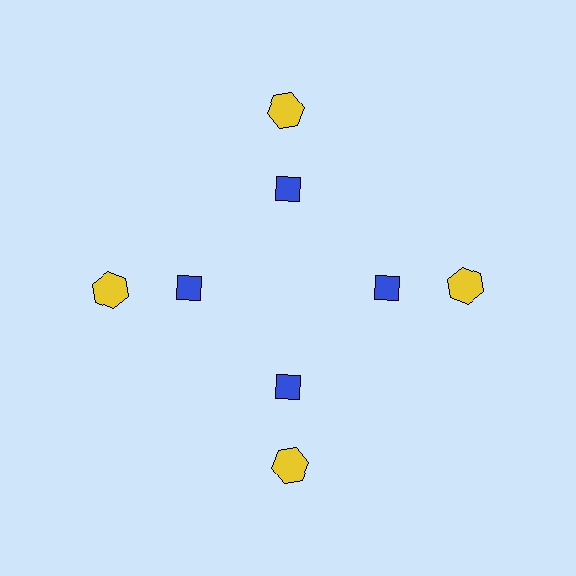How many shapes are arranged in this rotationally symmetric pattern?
There are 8 shapes, arranged in 4 groups of 2.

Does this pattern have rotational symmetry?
Yes, this pattern has 4-fold rotational symmetry. It looks the same after rotating 90 degrees around the center.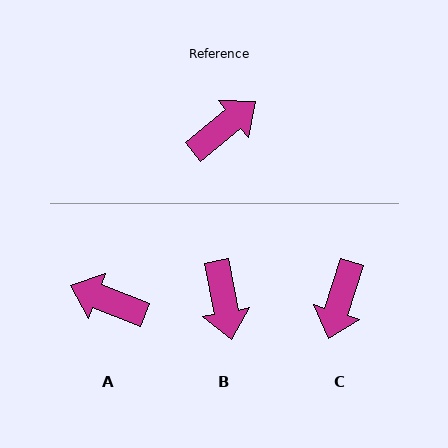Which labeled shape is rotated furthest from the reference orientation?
C, about 147 degrees away.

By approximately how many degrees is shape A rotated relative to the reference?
Approximately 119 degrees counter-clockwise.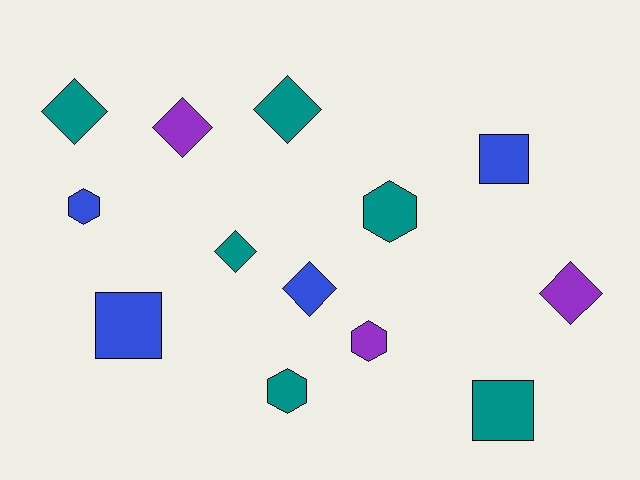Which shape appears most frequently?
Diamond, with 6 objects.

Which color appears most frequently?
Teal, with 6 objects.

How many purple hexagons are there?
There is 1 purple hexagon.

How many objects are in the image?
There are 13 objects.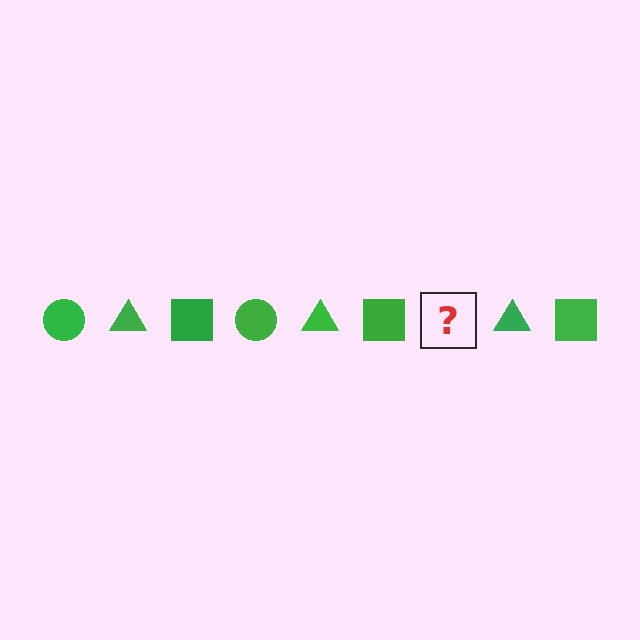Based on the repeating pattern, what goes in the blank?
The blank should be a green circle.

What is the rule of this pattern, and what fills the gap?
The rule is that the pattern cycles through circle, triangle, square shapes in green. The gap should be filled with a green circle.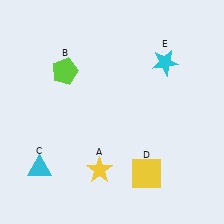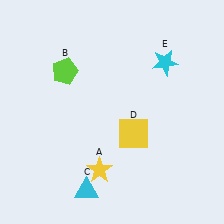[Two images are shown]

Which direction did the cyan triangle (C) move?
The cyan triangle (C) moved right.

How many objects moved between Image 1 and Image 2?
2 objects moved between the two images.